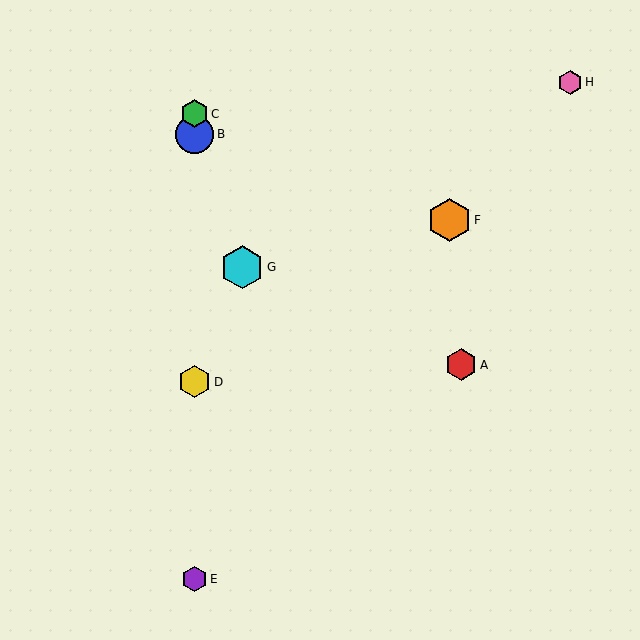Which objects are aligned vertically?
Objects B, C, D, E are aligned vertically.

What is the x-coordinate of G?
Object G is at x≈242.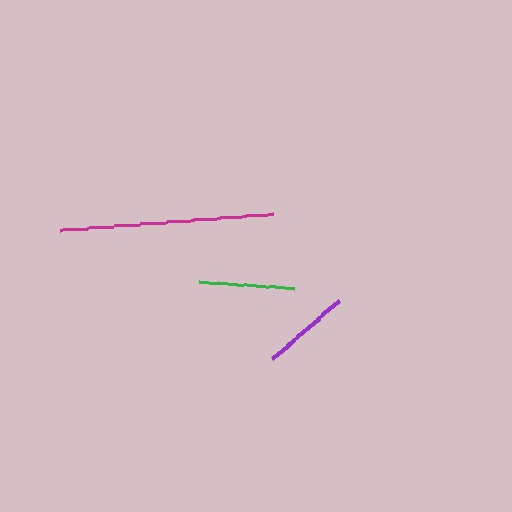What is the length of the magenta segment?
The magenta segment is approximately 214 pixels long.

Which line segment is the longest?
The magenta line is the longest at approximately 214 pixels.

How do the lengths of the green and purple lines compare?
The green and purple lines are approximately the same length.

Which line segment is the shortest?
The purple line is the shortest at approximately 89 pixels.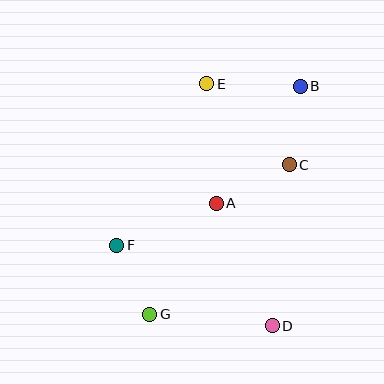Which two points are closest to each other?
Points F and G are closest to each other.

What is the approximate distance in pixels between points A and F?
The distance between A and F is approximately 108 pixels.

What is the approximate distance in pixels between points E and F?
The distance between E and F is approximately 184 pixels.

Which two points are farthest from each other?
Points B and G are farthest from each other.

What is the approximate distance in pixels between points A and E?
The distance between A and E is approximately 120 pixels.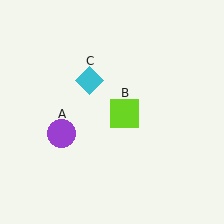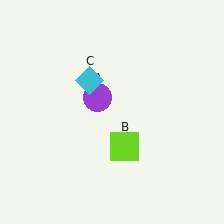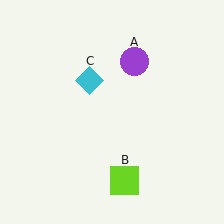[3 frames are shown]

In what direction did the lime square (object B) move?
The lime square (object B) moved down.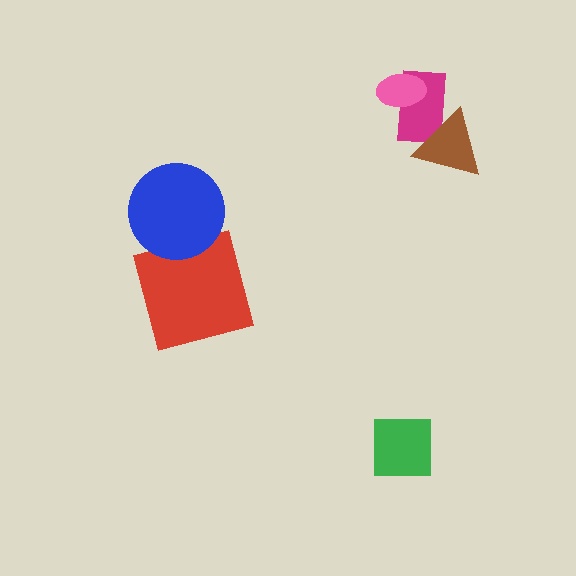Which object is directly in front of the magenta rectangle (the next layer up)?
The pink ellipse is directly in front of the magenta rectangle.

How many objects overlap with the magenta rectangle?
2 objects overlap with the magenta rectangle.